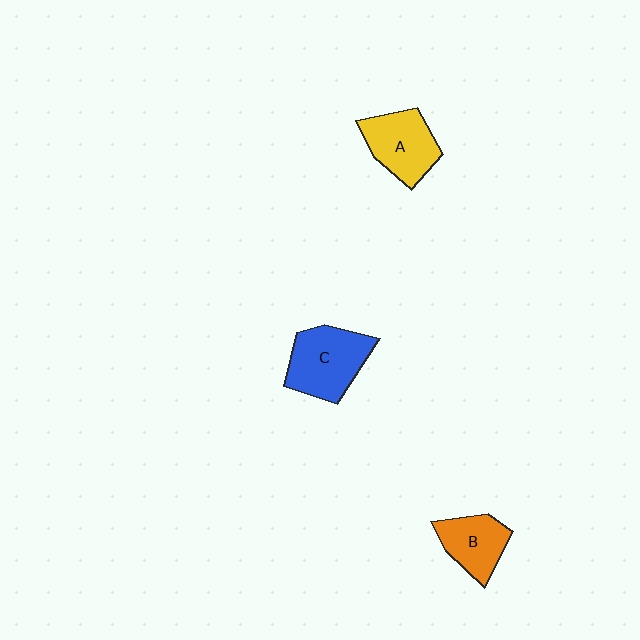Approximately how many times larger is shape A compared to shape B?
Approximately 1.2 times.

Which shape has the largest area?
Shape C (blue).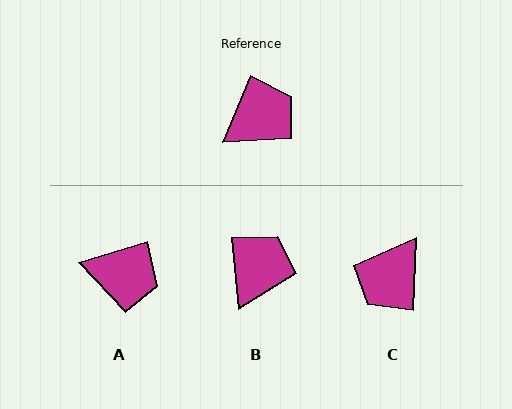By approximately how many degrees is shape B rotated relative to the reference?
Approximately 28 degrees counter-clockwise.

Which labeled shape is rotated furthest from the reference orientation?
C, about 160 degrees away.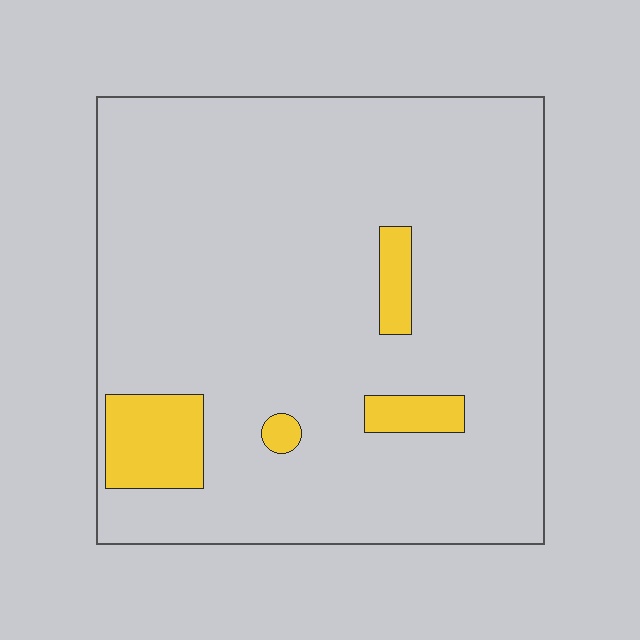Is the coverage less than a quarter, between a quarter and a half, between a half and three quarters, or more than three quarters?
Less than a quarter.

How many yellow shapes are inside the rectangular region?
4.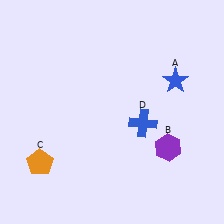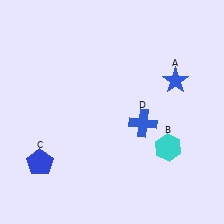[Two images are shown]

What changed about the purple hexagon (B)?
In Image 1, B is purple. In Image 2, it changed to cyan.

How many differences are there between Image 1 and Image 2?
There are 2 differences between the two images.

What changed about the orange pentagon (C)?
In Image 1, C is orange. In Image 2, it changed to blue.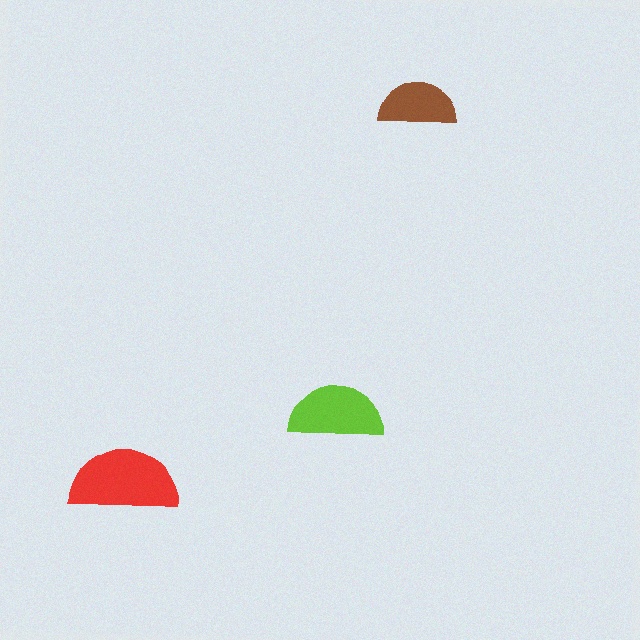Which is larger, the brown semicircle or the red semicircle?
The red one.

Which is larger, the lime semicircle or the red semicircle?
The red one.